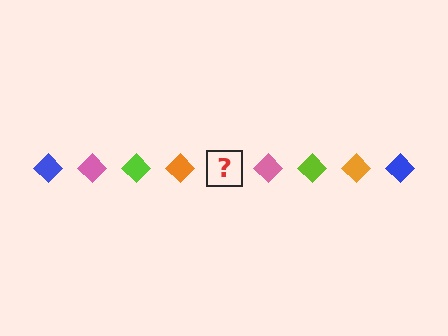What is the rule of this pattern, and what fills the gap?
The rule is that the pattern cycles through blue, pink, lime, orange diamonds. The gap should be filled with a blue diamond.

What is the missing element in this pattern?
The missing element is a blue diamond.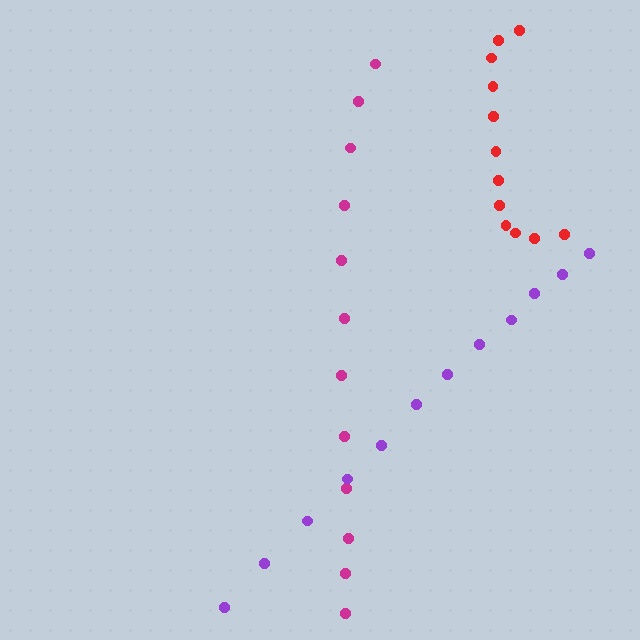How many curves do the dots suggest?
There are 3 distinct paths.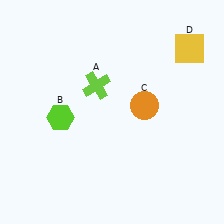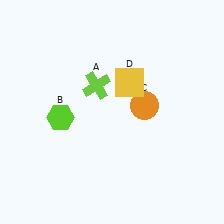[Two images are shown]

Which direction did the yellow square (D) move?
The yellow square (D) moved left.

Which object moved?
The yellow square (D) moved left.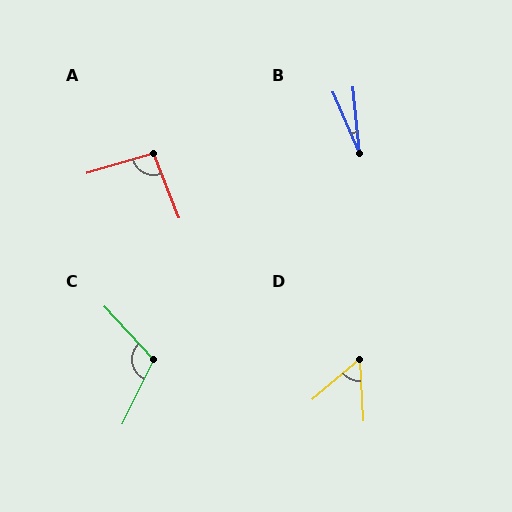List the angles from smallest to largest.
B (18°), D (52°), A (96°), C (111°).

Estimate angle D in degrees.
Approximately 52 degrees.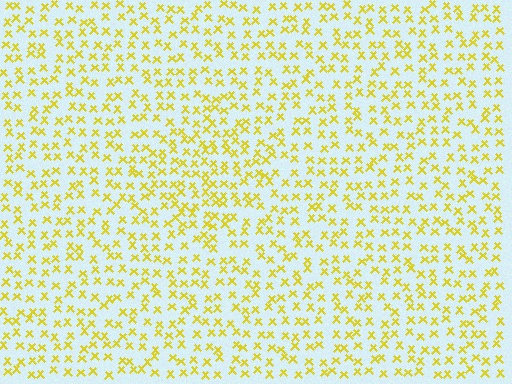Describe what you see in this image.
The image contains small yellow elements arranged at two different densities. A diamond-shaped region is visible where the elements are more densely packed than the surrounding area.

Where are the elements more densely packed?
The elements are more densely packed inside the diamond boundary.